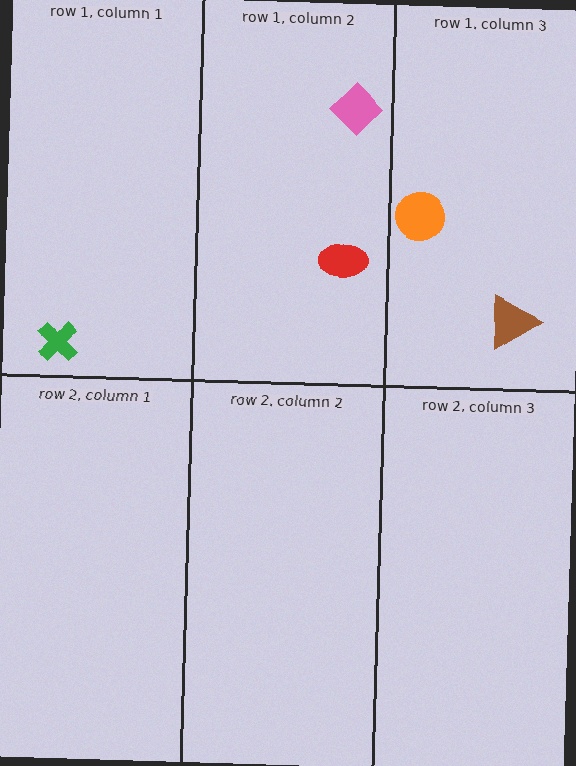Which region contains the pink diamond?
The row 1, column 2 region.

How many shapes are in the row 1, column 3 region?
2.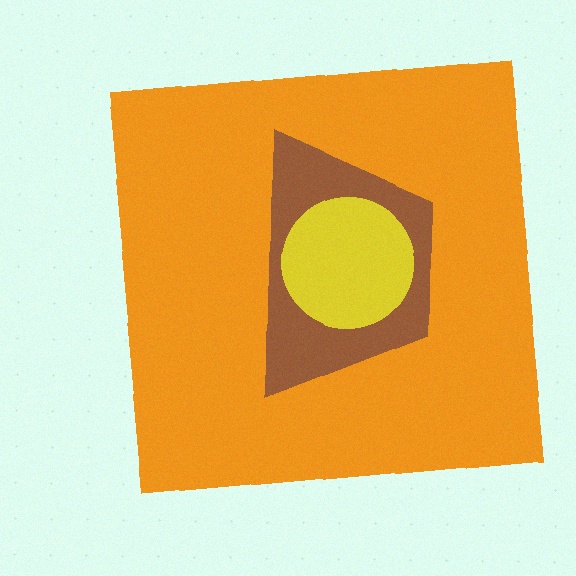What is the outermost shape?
The orange square.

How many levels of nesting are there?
3.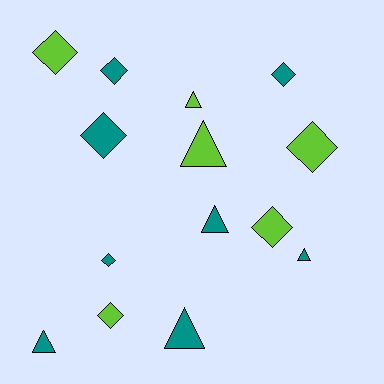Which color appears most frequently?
Teal, with 8 objects.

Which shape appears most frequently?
Diamond, with 8 objects.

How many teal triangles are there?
There are 4 teal triangles.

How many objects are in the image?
There are 14 objects.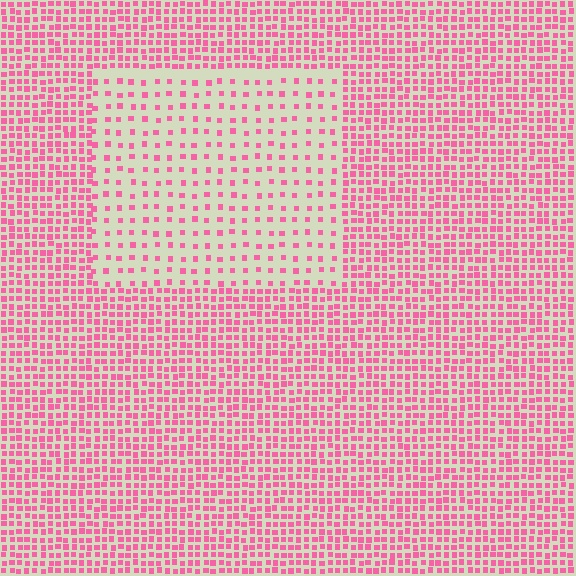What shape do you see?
I see a rectangle.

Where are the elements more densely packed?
The elements are more densely packed outside the rectangle boundary.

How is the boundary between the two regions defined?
The boundary is defined by a change in element density (approximately 2.6x ratio). All elements are the same color, size, and shape.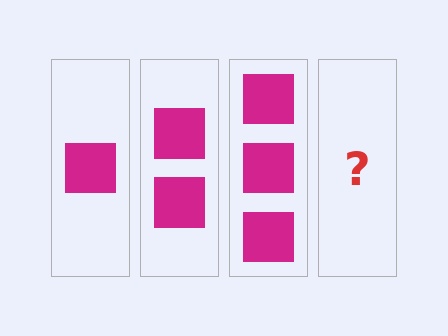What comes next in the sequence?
The next element should be 4 squares.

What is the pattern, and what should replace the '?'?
The pattern is that each step adds one more square. The '?' should be 4 squares.